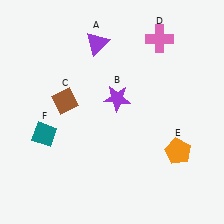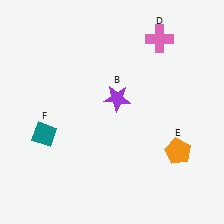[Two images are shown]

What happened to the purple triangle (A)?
The purple triangle (A) was removed in Image 2. It was in the top-left area of Image 1.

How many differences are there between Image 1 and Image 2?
There are 2 differences between the two images.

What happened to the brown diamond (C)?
The brown diamond (C) was removed in Image 2. It was in the top-left area of Image 1.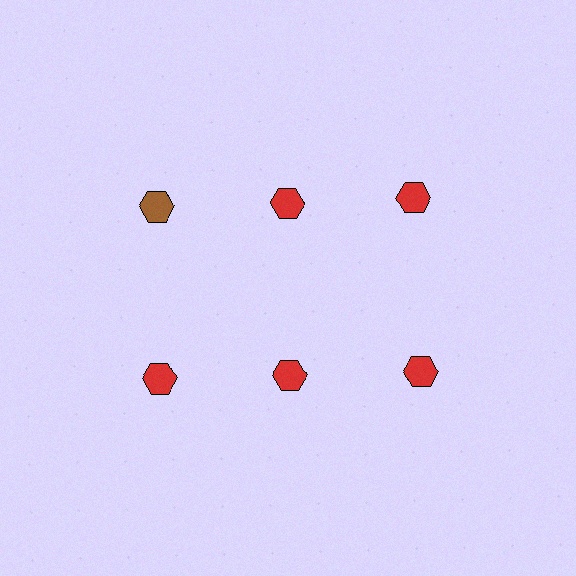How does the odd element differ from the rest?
It has a different color: brown instead of red.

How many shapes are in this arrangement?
There are 6 shapes arranged in a grid pattern.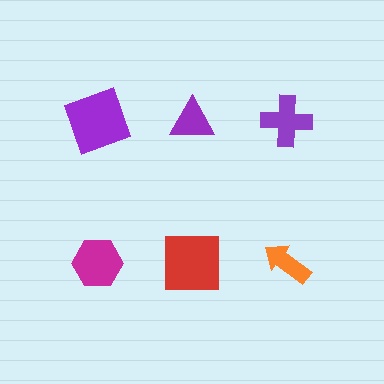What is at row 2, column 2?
A red square.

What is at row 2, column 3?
An orange arrow.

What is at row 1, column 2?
A purple triangle.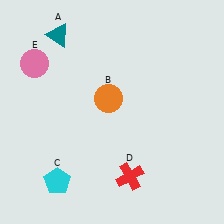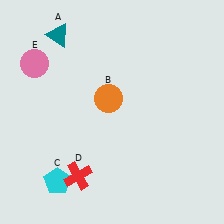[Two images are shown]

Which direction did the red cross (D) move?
The red cross (D) moved left.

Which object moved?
The red cross (D) moved left.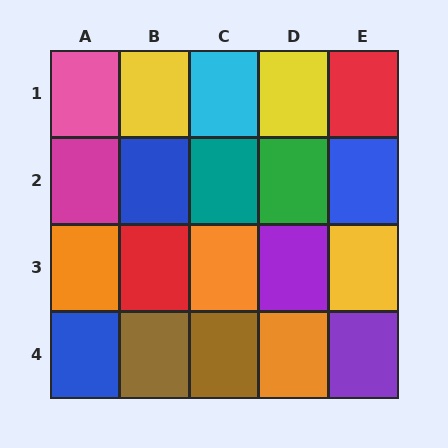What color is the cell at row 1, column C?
Cyan.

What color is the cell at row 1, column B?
Yellow.